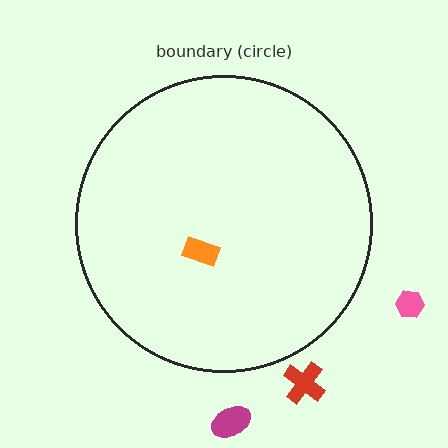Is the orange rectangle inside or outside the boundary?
Inside.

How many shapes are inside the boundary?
1 inside, 3 outside.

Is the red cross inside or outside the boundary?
Outside.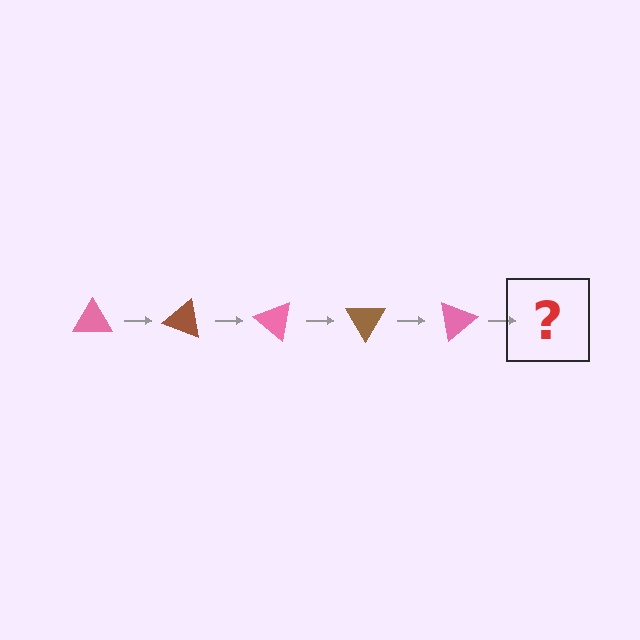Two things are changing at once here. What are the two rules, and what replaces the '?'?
The two rules are that it rotates 20 degrees each step and the color cycles through pink and brown. The '?' should be a brown triangle, rotated 100 degrees from the start.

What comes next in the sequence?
The next element should be a brown triangle, rotated 100 degrees from the start.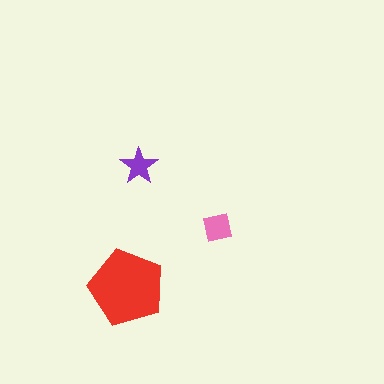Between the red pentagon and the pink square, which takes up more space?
The red pentagon.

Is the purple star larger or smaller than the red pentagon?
Smaller.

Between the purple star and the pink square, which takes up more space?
The pink square.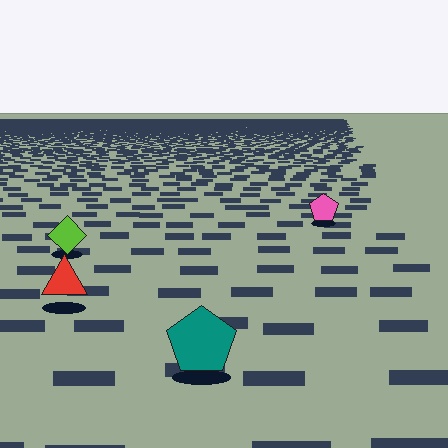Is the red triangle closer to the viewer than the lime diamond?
Yes. The red triangle is closer — you can tell from the texture gradient: the ground texture is coarser near it.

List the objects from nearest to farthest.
From nearest to farthest: the teal pentagon, the red triangle, the lime diamond, the pink pentagon.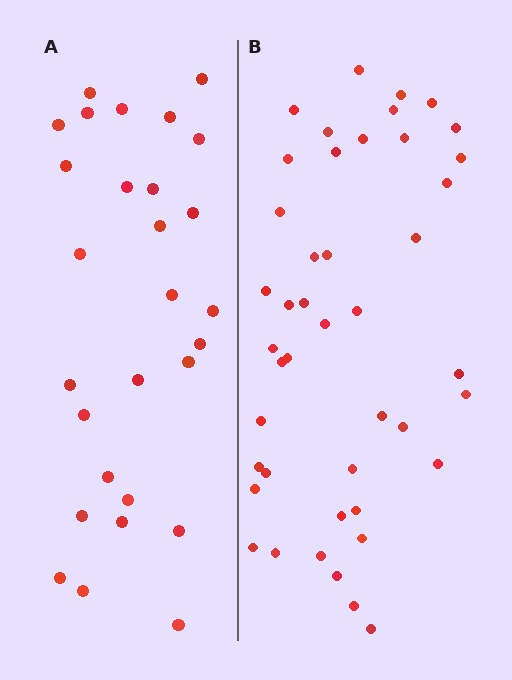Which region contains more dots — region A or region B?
Region B (the right region) has more dots.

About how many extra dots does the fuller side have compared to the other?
Region B has approximately 15 more dots than region A.